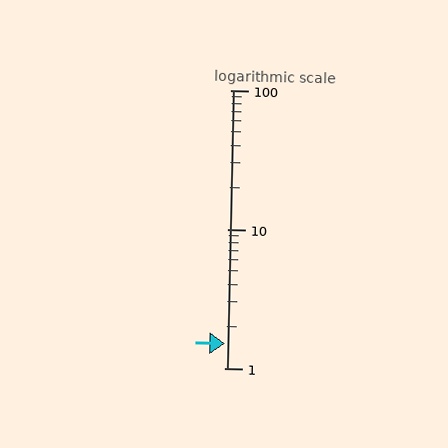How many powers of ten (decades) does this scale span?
The scale spans 2 decades, from 1 to 100.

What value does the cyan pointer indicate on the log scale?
The pointer indicates approximately 1.5.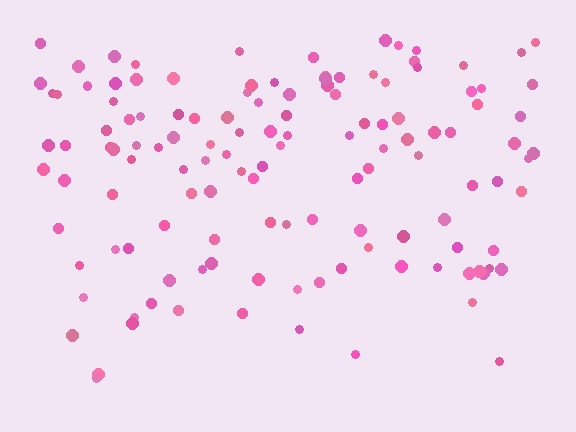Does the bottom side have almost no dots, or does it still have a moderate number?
Still a moderate number, just noticeably fewer than the top.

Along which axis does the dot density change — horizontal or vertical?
Vertical.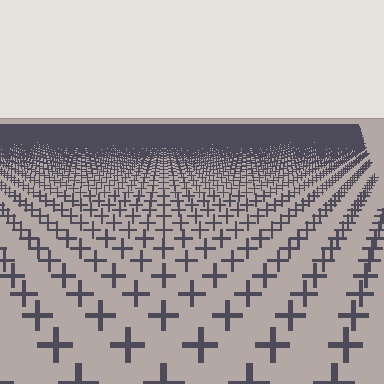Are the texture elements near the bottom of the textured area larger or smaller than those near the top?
Larger. Near the bottom, elements are closer to the viewer and appear at a bigger on-screen size.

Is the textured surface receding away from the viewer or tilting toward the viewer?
The surface is receding away from the viewer. Texture elements get smaller and denser toward the top.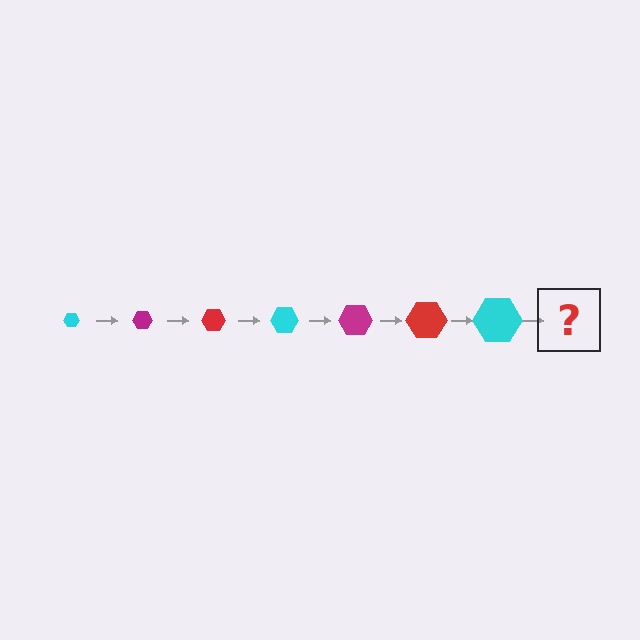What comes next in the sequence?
The next element should be a magenta hexagon, larger than the previous one.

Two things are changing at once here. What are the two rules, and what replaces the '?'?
The two rules are that the hexagon grows larger each step and the color cycles through cyan, magenta, and red. The '?' should be a magenta hexagon, larger than the previous one.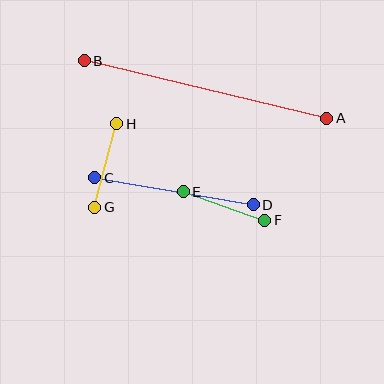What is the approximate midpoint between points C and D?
The midpoint is at approximately (174, 191) pixels.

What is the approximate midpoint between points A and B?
The midpoint is at approximately (205, 90) pixels.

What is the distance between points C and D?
The distance is approximately 160 pixels.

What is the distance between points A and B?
The distance is approximately 249 pixels.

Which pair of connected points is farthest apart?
Points A and B are farthest apart.